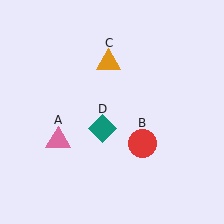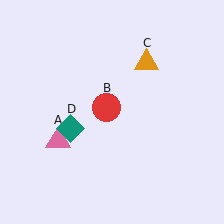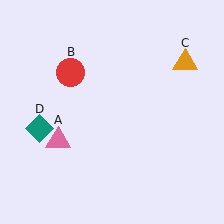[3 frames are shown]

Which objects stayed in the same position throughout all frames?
Pink triangle (object A) remained stationary.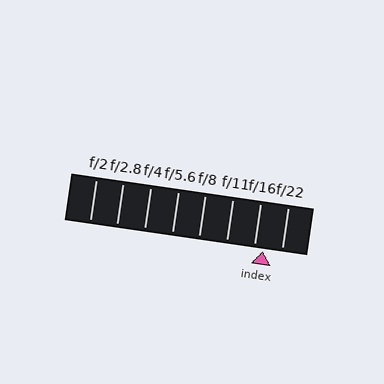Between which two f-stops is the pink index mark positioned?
The index mark is between f/16 and f/22.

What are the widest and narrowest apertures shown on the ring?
The widest aperture shown is f/2 and the narrowest is f/22.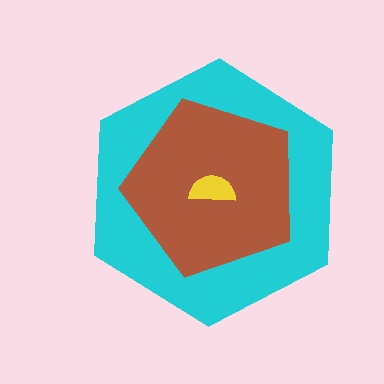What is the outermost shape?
The cyan hexagon.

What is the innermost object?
The yellow semicircle.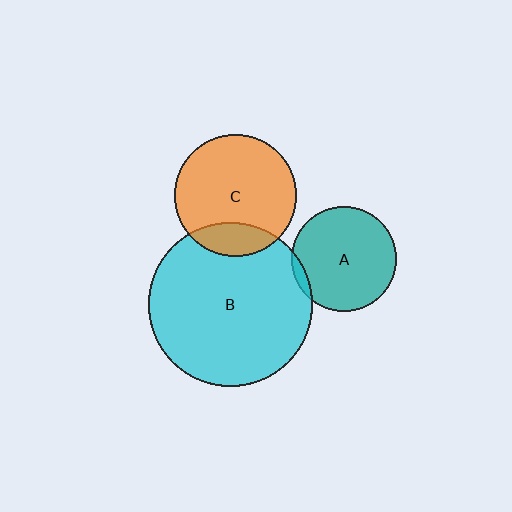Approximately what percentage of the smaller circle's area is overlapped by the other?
Approximately 5%.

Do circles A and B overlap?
Yes.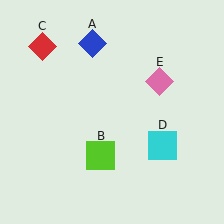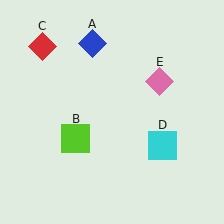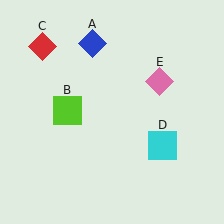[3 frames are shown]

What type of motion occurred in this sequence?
The lime square (object B) rotated clockwise around the center of the scene.